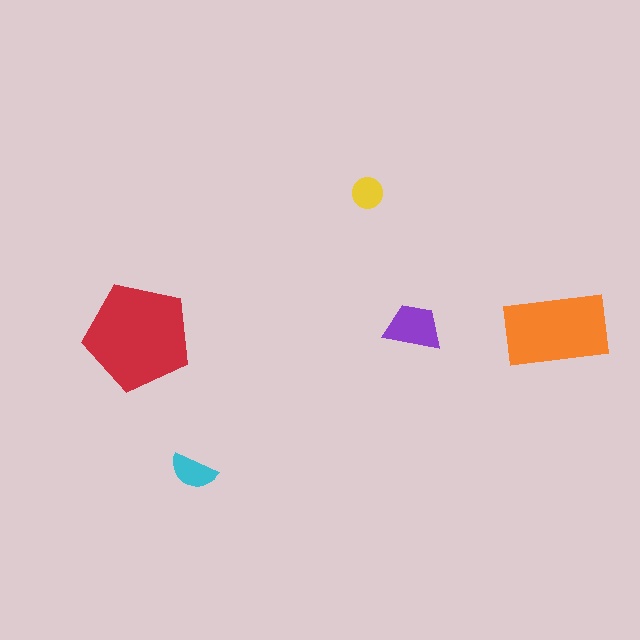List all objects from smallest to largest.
The yellow circle, the cyan semicircle, the purple trapezoid, the orange rectangle, the red pentagon.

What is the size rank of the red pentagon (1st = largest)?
1st.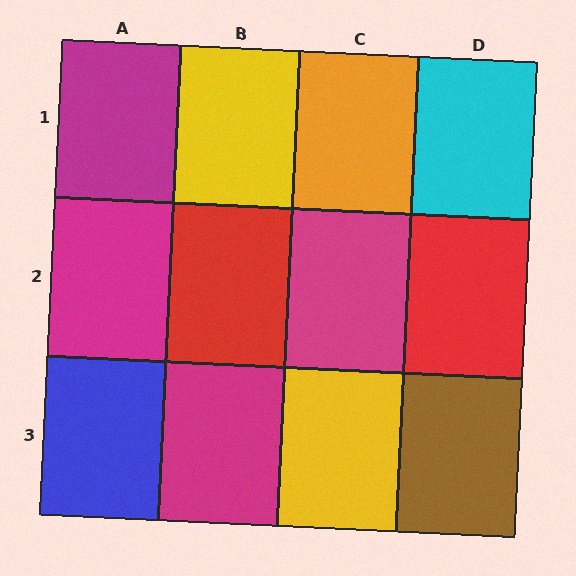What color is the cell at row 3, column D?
Brown.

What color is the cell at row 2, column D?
Red.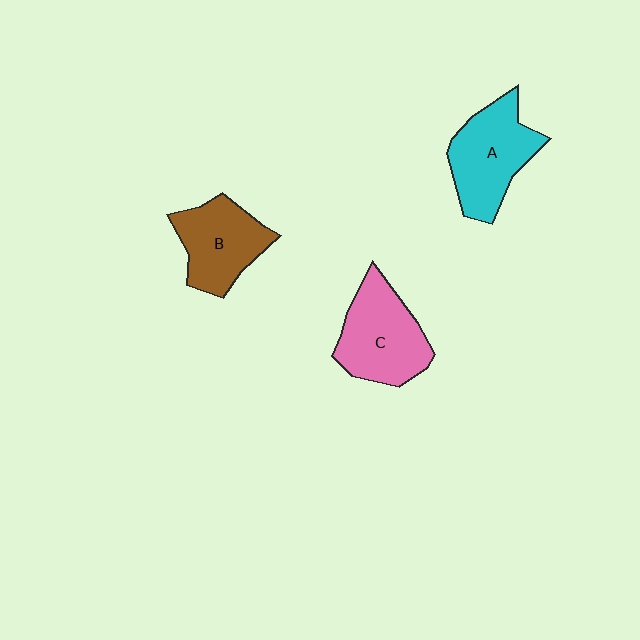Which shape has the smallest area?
Shape B (brown).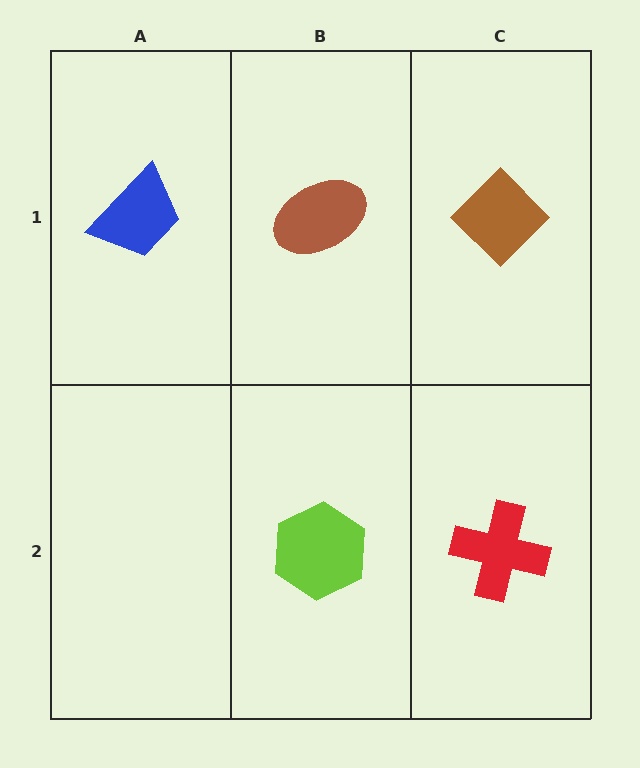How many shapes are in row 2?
2 shapes.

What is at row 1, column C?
A brown diamond.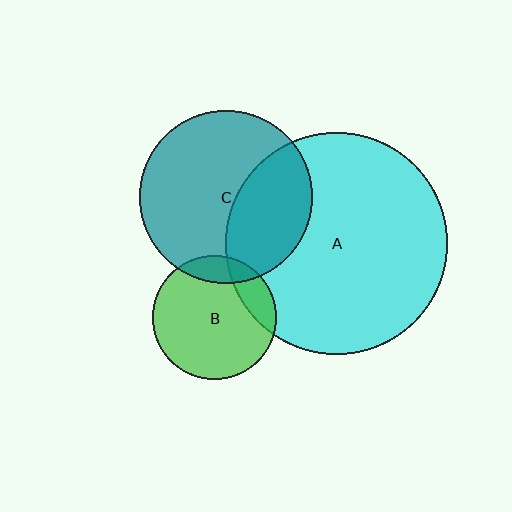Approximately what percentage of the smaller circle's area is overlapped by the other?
Approximately 35%.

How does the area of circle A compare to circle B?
Approximately 3.2 times.